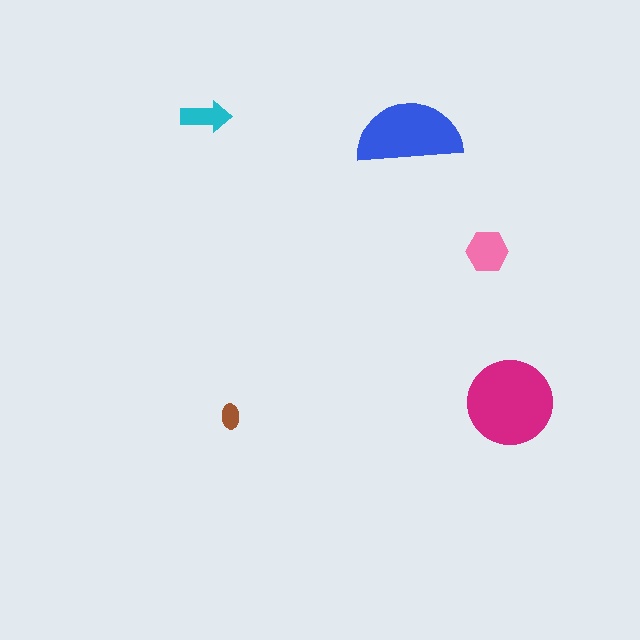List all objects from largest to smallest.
The magenta circle, the blue semicircle, the pink hexagon, the cyan arrow, the brown ellipse.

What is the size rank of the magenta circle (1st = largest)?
1st.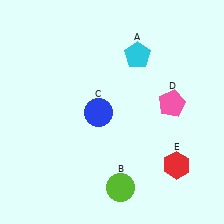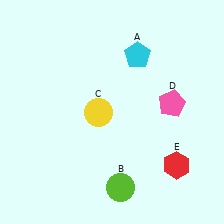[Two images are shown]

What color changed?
The circle (C) changed from blue in Image 1 to yellow in Image 2.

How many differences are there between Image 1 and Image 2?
There is 1 difference between the two images.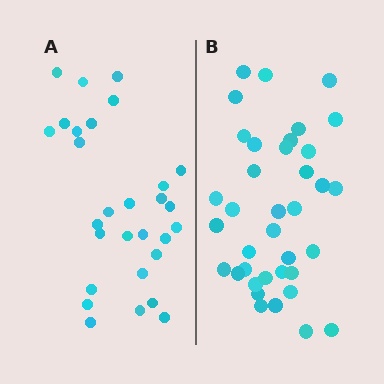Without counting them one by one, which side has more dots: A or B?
Region B (the right region) has more dots.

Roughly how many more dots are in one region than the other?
Region B has roughly 8 or so more dots than region A.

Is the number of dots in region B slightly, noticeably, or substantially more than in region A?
Region B has noticeably more, but not dramatically so. The ratio is roughly 1.3 to 1.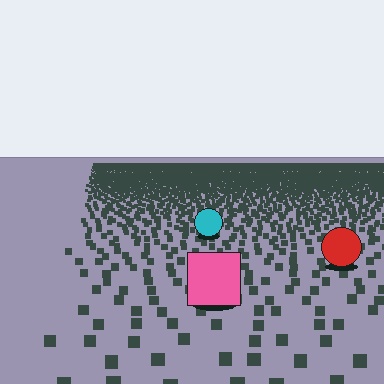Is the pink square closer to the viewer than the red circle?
Yes. The pink square is closer — you can tell from the texture gradient: the ground texture is coarser near it.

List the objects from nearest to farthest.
From nearest to farthest: the pink square, the red circle, the cyan circle.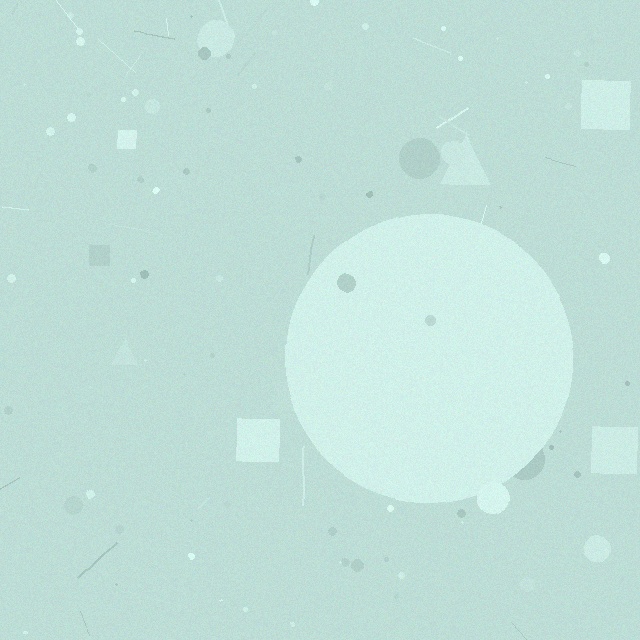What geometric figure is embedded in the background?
A circle is embedded in the background.